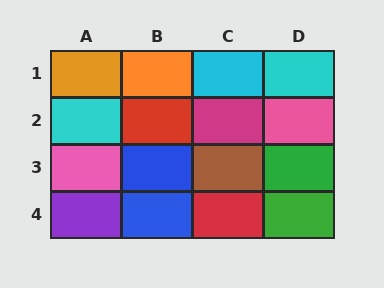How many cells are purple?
1 cell is purple.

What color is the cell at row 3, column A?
Pink.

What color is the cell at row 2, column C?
Magenta.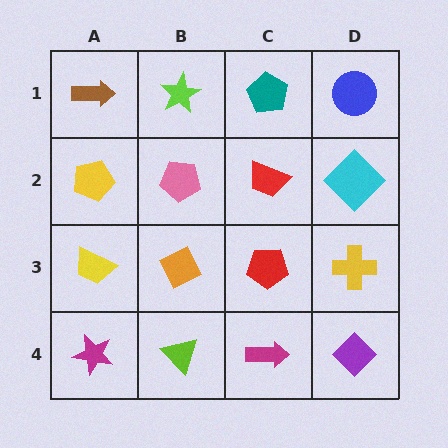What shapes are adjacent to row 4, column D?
A yellow cross (row 3, column D), a magenta arrow (row 4, column C).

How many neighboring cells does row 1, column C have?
3.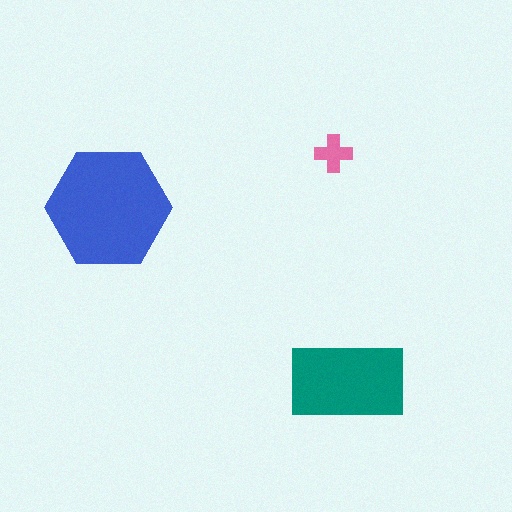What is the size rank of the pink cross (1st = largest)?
3rd.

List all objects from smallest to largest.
The pink cross, the teal rectangle, the blue hexagon.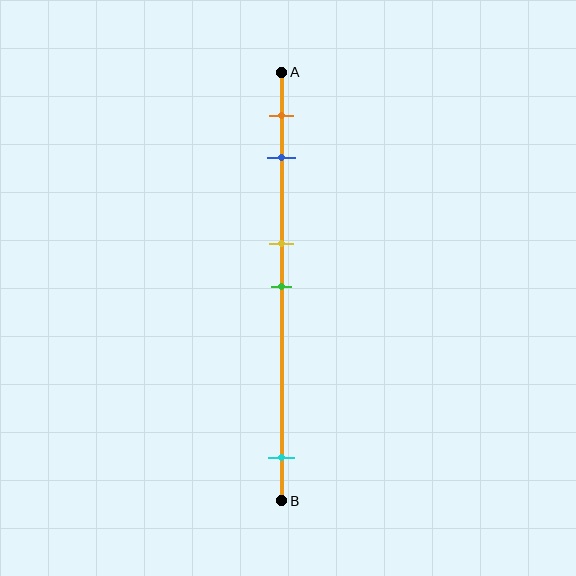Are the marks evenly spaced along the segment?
No, the marks are not evenly spaced.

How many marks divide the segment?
There are 5 marks dividing the segment.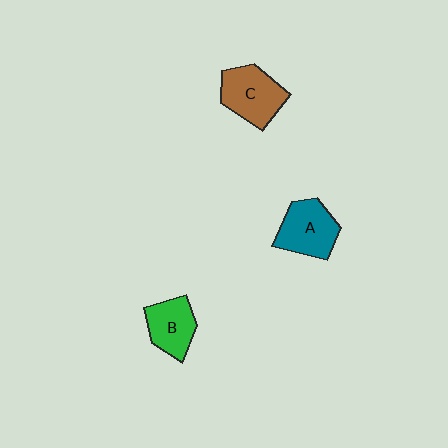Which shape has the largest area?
Shape C (brown).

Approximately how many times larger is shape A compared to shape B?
Approximately 1.2 times.